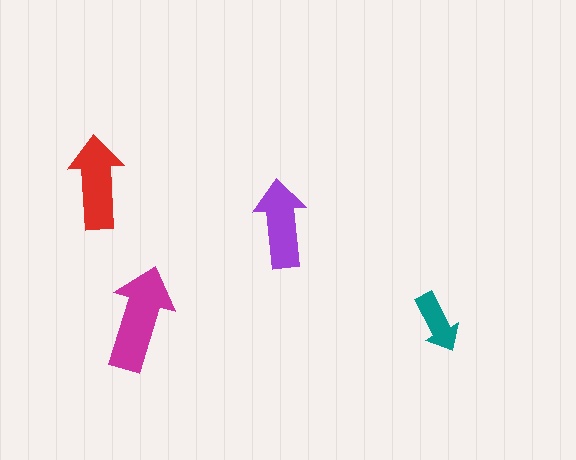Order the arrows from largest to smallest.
the magenta one, the red one, the purple one, the teal one.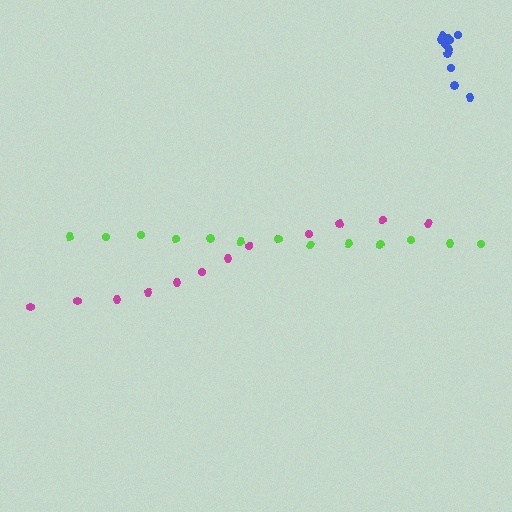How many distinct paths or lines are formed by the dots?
There are 3 distinct paths.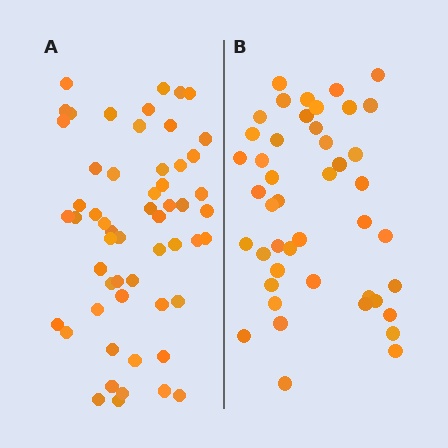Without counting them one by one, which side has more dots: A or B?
Region A (the left region) has more dots.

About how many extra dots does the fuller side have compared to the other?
Region A has roughly 12 or so more dots than region B.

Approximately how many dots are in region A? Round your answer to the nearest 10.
About 60 dots. (The exact count is 56, which rounds to 60.)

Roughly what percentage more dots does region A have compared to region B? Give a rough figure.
About 25% more.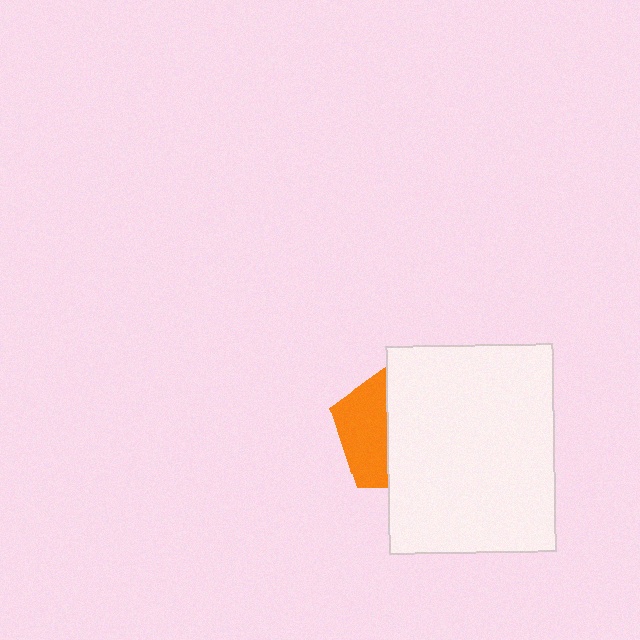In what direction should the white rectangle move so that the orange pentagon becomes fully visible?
The white rectangle should move right. That is the shortest direction to clear the overlap and leave the orange pentagon fully visible.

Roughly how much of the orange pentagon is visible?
A small part of it is visible (roughly 39%).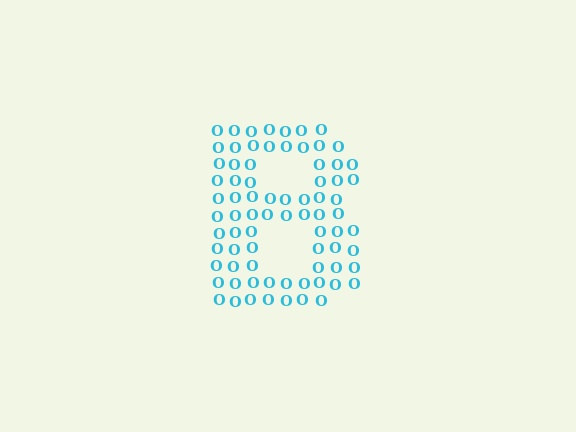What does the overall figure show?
The overall figure shows the letter B.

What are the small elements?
The small elements are letter O's.